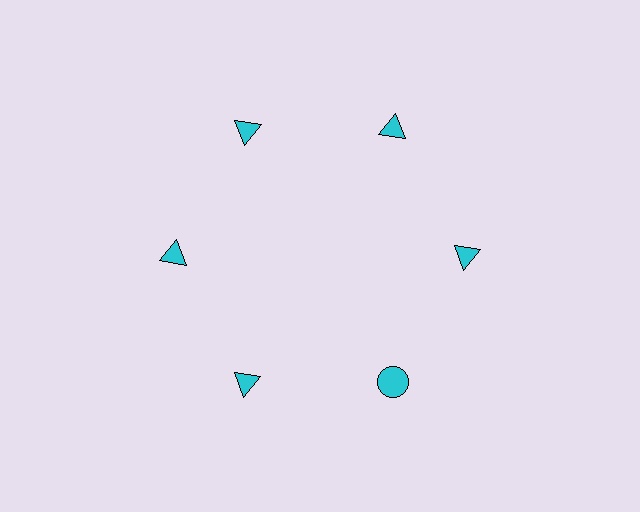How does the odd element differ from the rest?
It has a different shape: circle instead of triangle.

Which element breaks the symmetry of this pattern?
The cyan circle at roughly the 5 o'clock position breaks the symmetry. All other shapes are cyan triangles.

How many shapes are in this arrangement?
There are 6 shapes arranged in a ring pattern.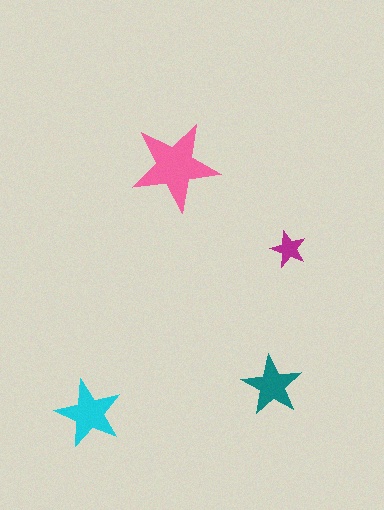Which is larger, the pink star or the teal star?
The pink one.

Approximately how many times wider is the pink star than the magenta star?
About 2.5 times wider.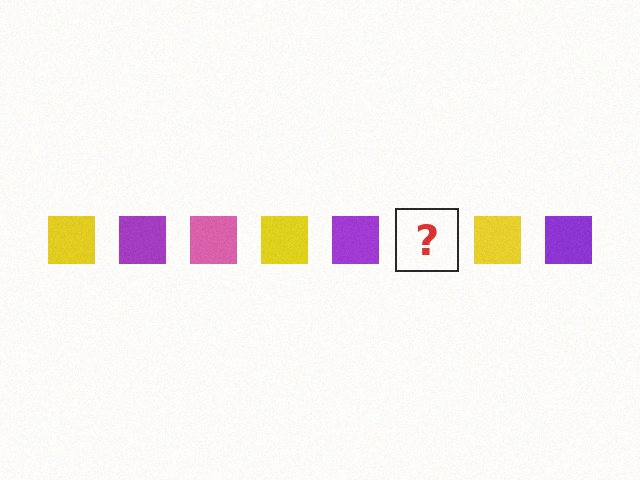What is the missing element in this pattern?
The missing element is a pink square.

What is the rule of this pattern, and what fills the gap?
The rule is that the pattern cycles through yellow, purple, pink squares. The gap should be filled with a pink square.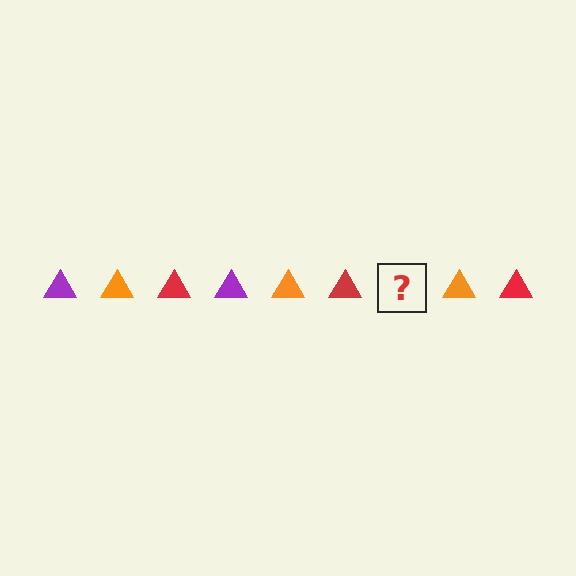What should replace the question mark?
The question mark should be replaced with a purple triangle.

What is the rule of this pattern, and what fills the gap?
The rule is that the pattern cycles through purple, orange, red triangles. The gap should be filled with a purple triangle.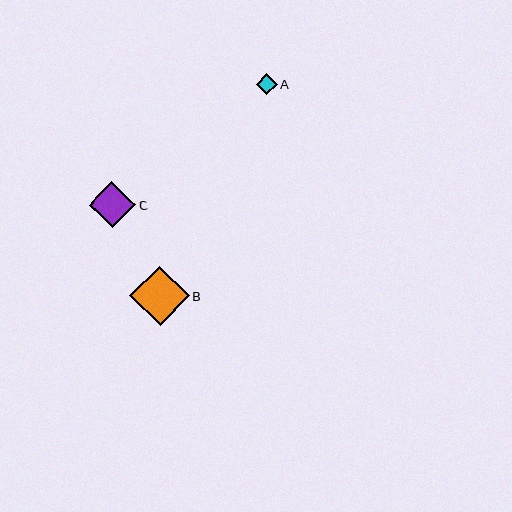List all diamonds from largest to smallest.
From largest to smallest: B, C, A.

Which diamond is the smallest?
Diamond A is the smallest with a size of approximately 21 pixels.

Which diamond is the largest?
Diamond B is the largest with a size of approximately 60 pixels.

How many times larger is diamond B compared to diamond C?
Diamond B is approximately 1.3 times the size of diamond C.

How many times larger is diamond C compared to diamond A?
Diamond C is approximately 2.2 times the size of diamond A.